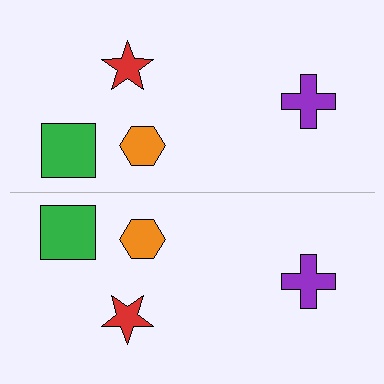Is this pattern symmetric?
Yes, this pattern has bilateral (reflection) symmetry.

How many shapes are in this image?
There are 8 shapes in this image.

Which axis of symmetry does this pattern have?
The pattern has a horizontal axis of symmetry running through the center of the image.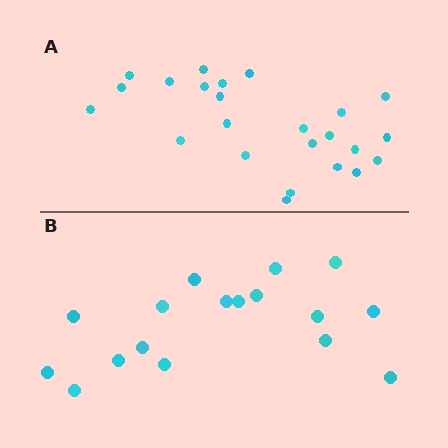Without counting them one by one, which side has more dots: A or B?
Region A (the top region) has more dots.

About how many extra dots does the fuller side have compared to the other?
Region A has roughly 8 or so more dots than region B.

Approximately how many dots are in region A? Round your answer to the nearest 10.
About 20 dots. (The exact count is 24, which rounds to 20.)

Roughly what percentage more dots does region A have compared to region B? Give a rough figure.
About 40% more.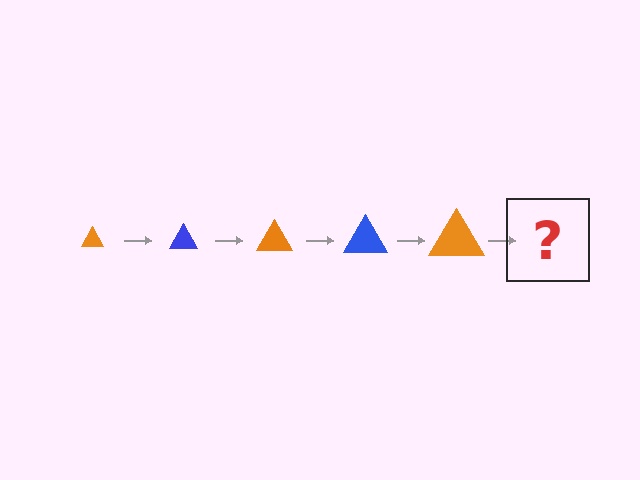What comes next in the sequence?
The next element should be a blue triangle, larger than the previous one.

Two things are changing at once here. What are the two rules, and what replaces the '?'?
The two rules are that the triangle grows larger each step and the color cycles through orange and blue. The '?' should be a blue triangle, larger than the previous one.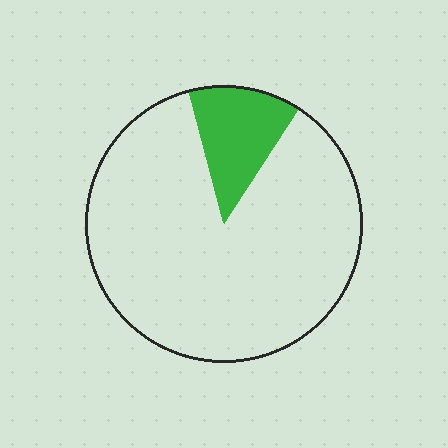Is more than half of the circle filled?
No.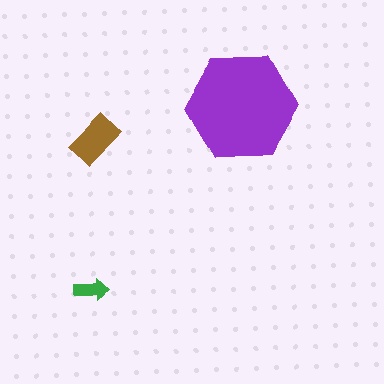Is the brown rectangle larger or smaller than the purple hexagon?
Smaller.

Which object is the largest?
The purple hexagon.